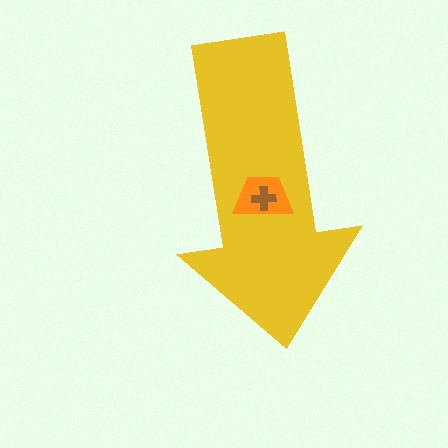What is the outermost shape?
The yellow arrow.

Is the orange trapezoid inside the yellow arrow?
Yes.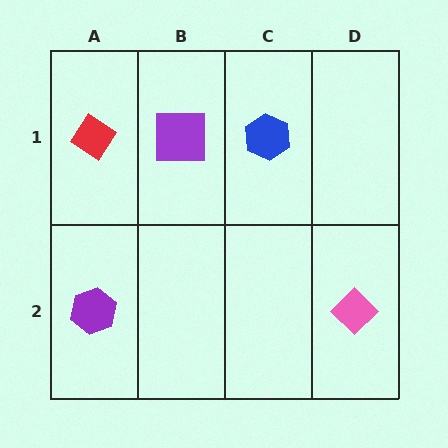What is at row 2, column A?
A purple hexagon.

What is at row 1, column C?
A blue hexagon.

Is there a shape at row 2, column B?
No, that cell is empty.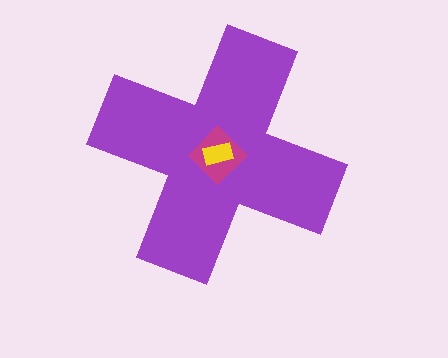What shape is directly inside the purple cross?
The magenta diamond.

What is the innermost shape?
The yellow rectangle.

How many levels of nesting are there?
3.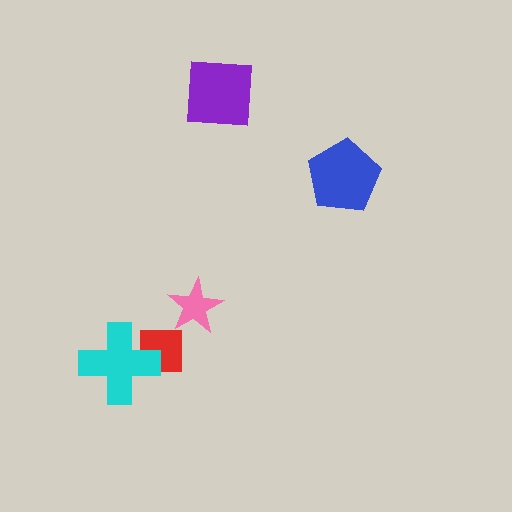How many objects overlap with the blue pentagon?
0 objects overlap with the blue pentagon.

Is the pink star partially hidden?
No, no other shape covers it.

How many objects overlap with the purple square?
0 objects overlap with the purple square.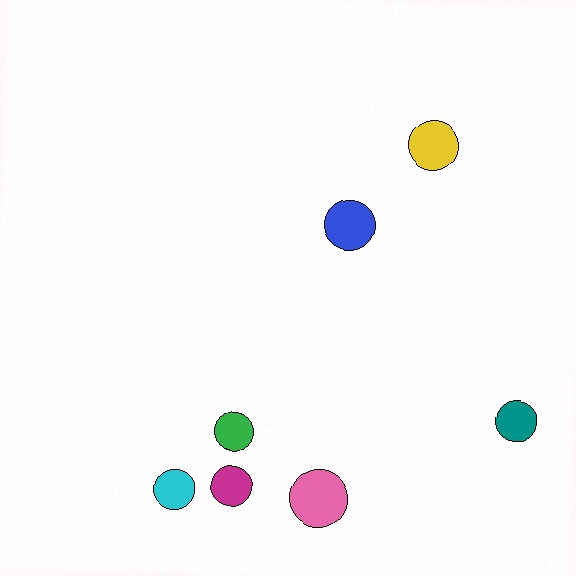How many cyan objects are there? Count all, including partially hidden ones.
There is 1 cyan object.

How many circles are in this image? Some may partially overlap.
There are 7 circles.